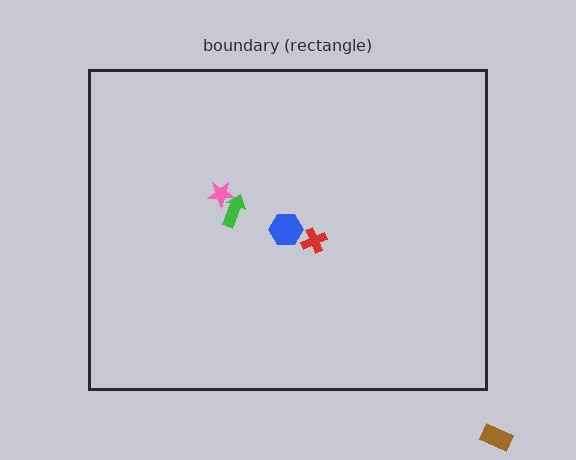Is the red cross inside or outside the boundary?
Inside.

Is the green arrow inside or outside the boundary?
Inside.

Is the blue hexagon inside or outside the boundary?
Inside.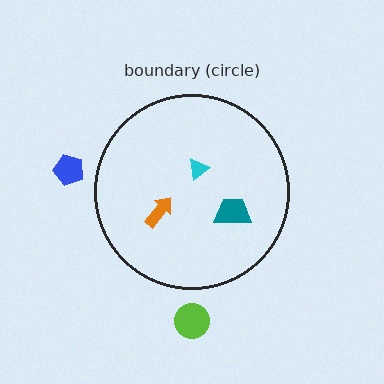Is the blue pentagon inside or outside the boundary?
Outside.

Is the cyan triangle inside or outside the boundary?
Inside.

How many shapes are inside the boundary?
3 inside, 2 outside.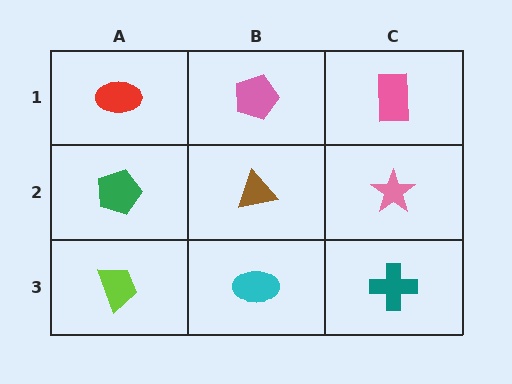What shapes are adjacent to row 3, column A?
A green pentagon (row 2, column A), a cyan ellipse (row 3, column B).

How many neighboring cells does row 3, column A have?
2.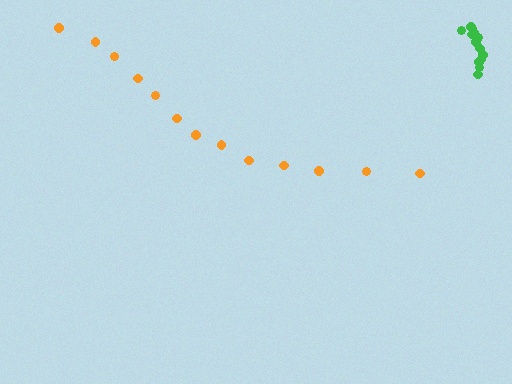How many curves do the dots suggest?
There are 2 distinct paths.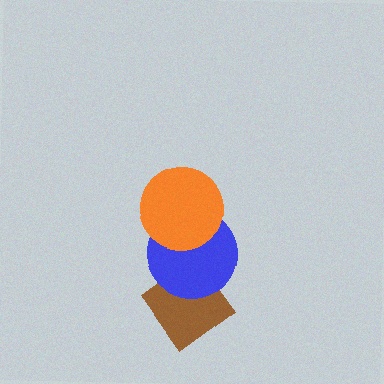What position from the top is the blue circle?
The blue circle is 2nd from the top.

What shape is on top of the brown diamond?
The blue circle is on top of the brown diamond.